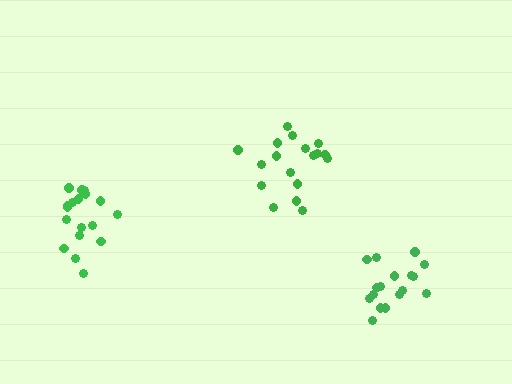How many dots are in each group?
Group 1: 18 dots, Group 2: 18 dots, Group 3: 17 dots (53 total).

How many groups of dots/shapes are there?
There are 3 groups.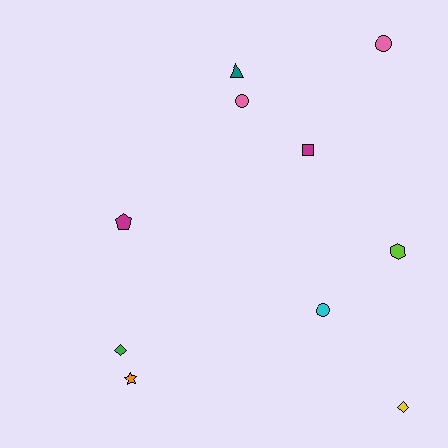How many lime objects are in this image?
There is 1 lime object.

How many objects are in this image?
There are 10 objects.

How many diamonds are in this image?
There are 2 diamonds.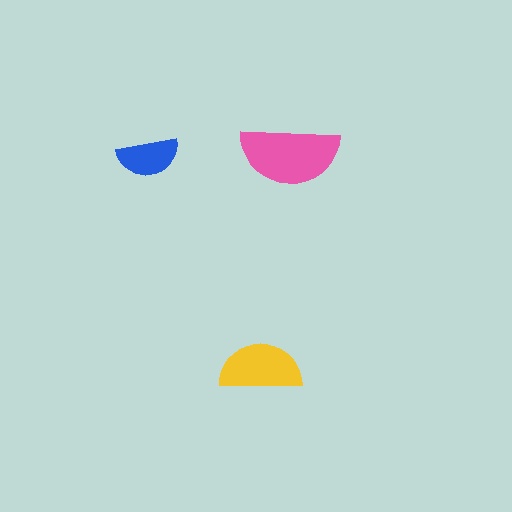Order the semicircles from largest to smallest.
the pink one, the yellow one, the blue one.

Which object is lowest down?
The yellow semicircle is bottommost.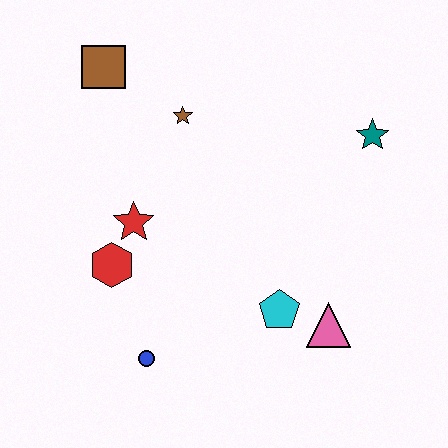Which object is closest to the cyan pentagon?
The pink triangle is closest to the cyan pentagon.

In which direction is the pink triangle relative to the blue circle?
The pink triangle is to the right of the blue circle.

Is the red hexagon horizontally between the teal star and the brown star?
No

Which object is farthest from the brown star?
The pink triangle is farthest from the brown star.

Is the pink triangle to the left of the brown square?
No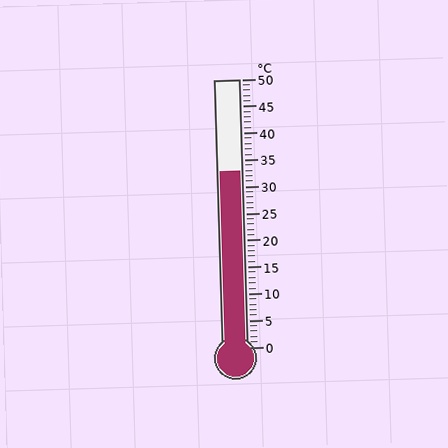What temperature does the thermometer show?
The thermometer shows approximately 33°C.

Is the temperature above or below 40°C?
The temperature is below 40°C.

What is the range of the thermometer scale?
The thermometer scale ranges from 0°C to 50°C.